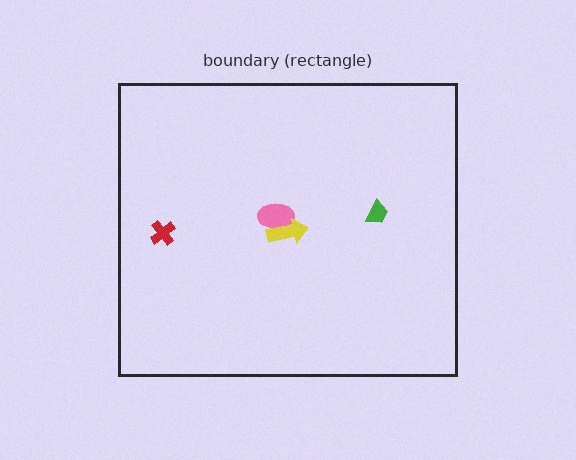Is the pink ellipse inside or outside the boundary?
Inside.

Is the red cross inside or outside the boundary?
Inside.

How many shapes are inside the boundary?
4 inside, 0 outside.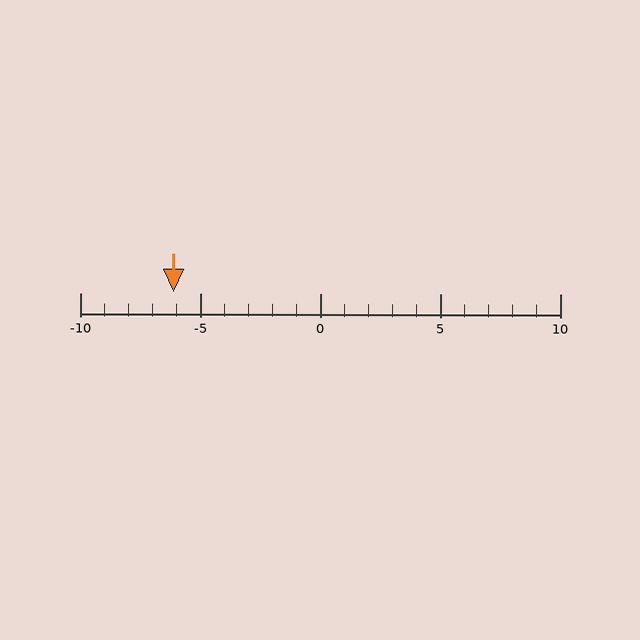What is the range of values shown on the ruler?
The ruler shows values from -10 to 10.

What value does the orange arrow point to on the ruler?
The orange arrow points to approximately -6.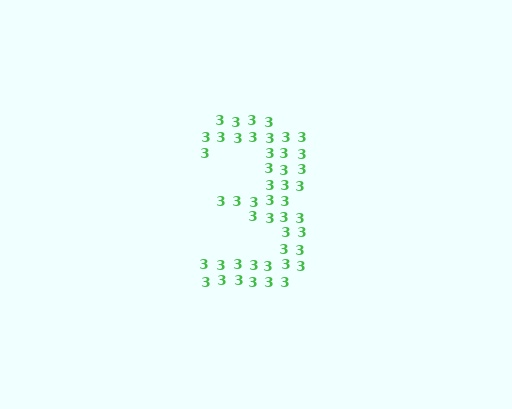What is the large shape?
The large shape is the digit 3.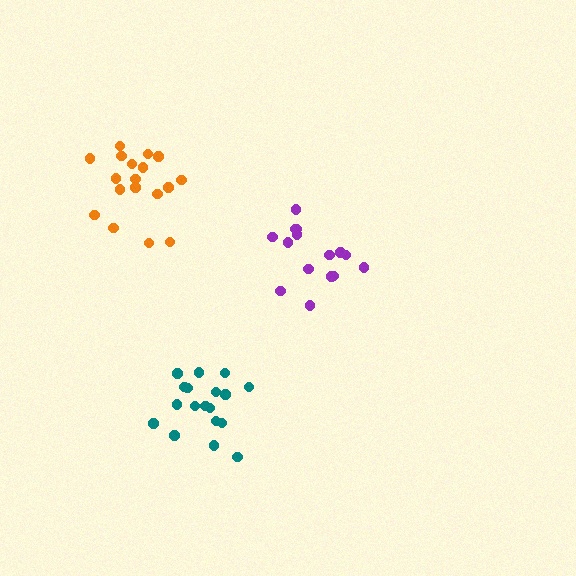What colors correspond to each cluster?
The clusters are colored: orange, purple, teal.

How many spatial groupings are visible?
There are 3 spatial groupings.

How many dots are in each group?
Group 1: 18 dots, Group 2: 15 dots, Group 3: 18 dots (51 total).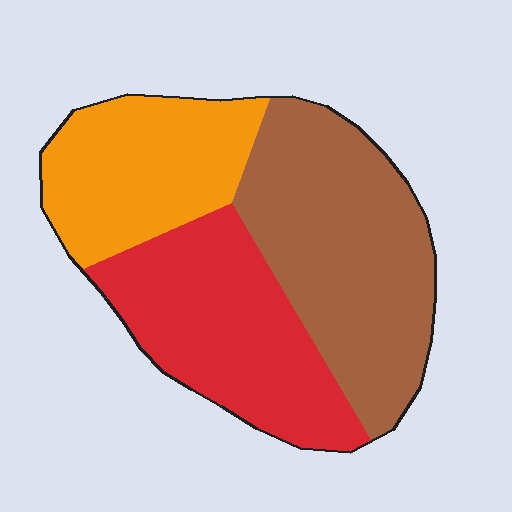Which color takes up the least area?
Orange, at roughly 25%.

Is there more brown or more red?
Brown.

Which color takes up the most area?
Brown, at roughly 40%.